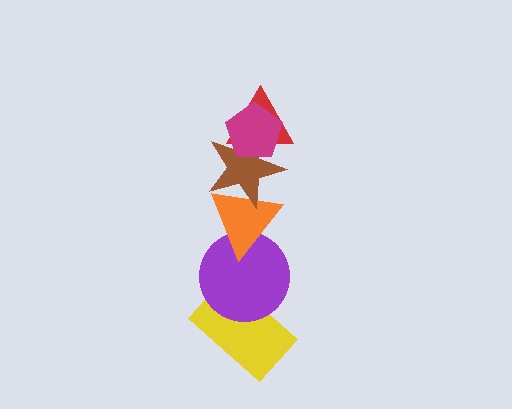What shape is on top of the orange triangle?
The brown star is on top of the orange triangle.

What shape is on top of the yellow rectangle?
The purple circle is on top of the yellow rectangle.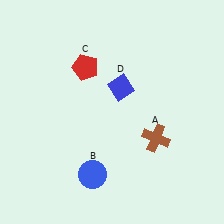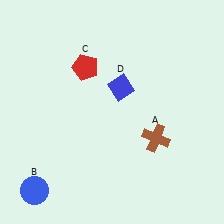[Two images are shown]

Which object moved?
The blue circle (B) moved left.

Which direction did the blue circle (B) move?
The blue circle (B) moved left.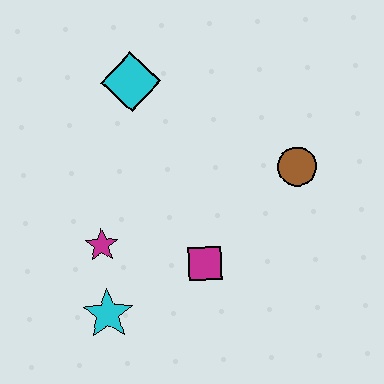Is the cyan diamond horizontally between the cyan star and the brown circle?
Yes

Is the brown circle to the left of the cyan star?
No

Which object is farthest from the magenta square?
The cyan diamond is farthest from the magenta square.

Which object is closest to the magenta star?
The cyan star is closest to the magenta star.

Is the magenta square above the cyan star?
Yes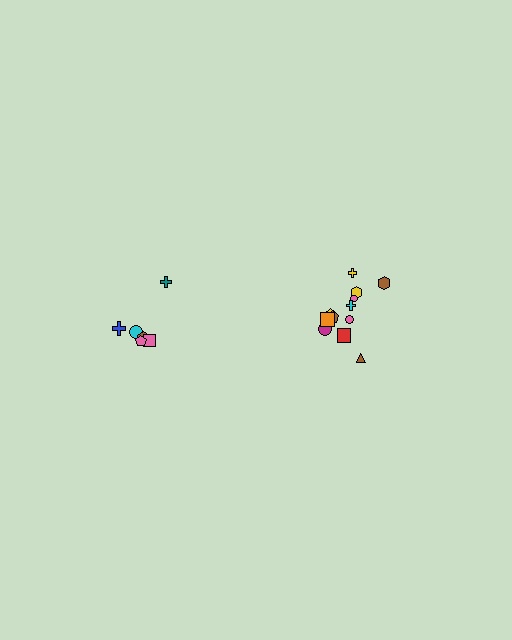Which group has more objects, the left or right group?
The right group.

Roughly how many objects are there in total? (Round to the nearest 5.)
Roughly 20 objects in total.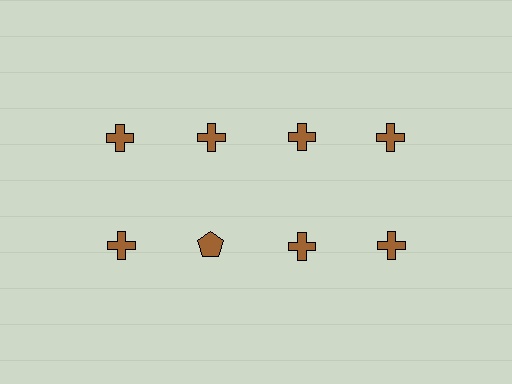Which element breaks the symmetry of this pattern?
The brown pentagon in the second row, second from left column breaks the symmetry. All other shapes are brown crosses.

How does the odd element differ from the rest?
It has a different shape: pentagon instead of cross.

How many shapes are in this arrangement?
There are 8 shapes arranged in a grid pattern.